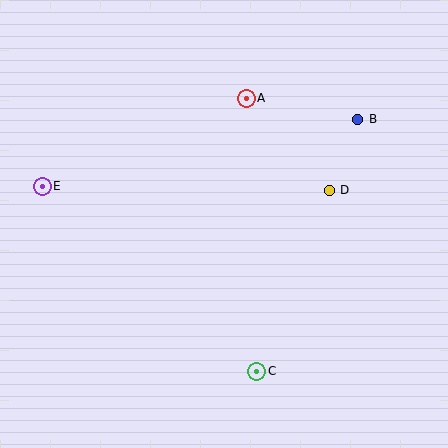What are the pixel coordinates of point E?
Point E is at (42, 186).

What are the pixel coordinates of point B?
Point B is at (358, 119).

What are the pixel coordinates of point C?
Point C is at (257, 371).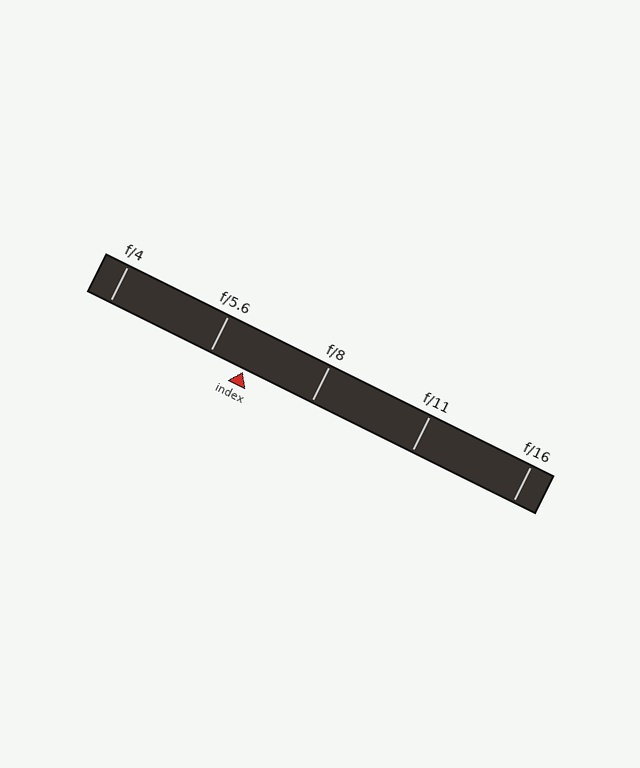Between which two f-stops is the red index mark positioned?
The index mark is between f/5.6 and f/8.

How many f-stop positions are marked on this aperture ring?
There are 5 f-stop positions marked.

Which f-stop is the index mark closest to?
The index mark is closest to f/5.6.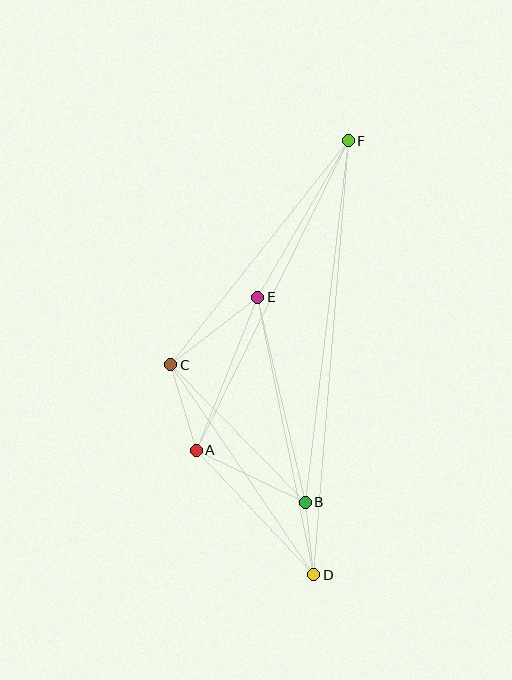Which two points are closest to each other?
Points B and D are closest to each other.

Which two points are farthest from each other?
Points D and F are farthest from each other.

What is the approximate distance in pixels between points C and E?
The distance between C and E is approximately 110 pixels.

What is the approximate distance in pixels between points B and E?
The distance between B and E is approximately 210 pixels.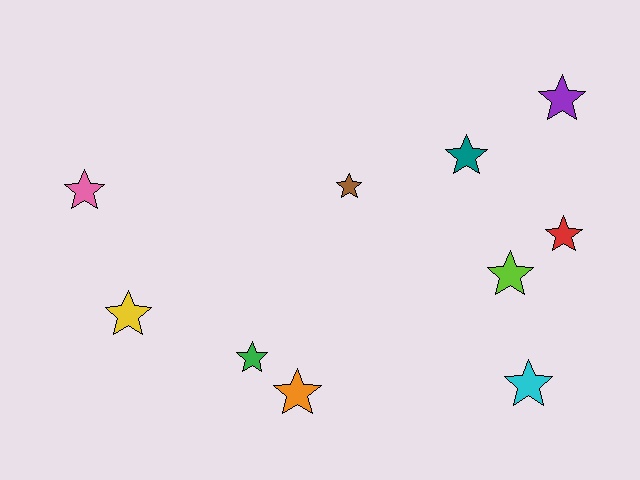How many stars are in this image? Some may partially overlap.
There are 10 stars.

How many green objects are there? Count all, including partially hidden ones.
There is 1 green object.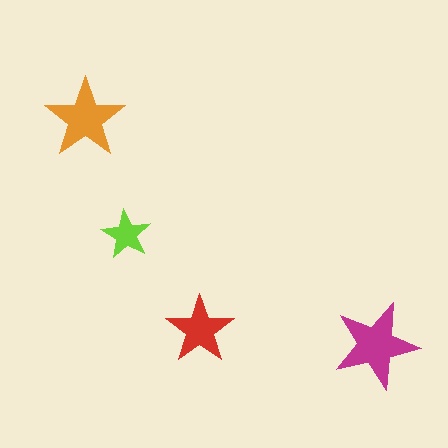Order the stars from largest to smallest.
the magenta one, the orange one, the red one, the lime one.